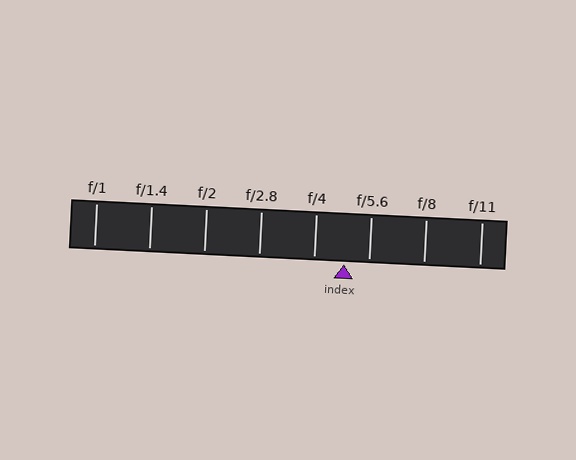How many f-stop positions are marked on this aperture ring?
There are 8 f-stop positions marked.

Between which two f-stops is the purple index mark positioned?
The index mark is between f/4 and f/5.6.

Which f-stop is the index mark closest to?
The index mark is closest to f/5.6.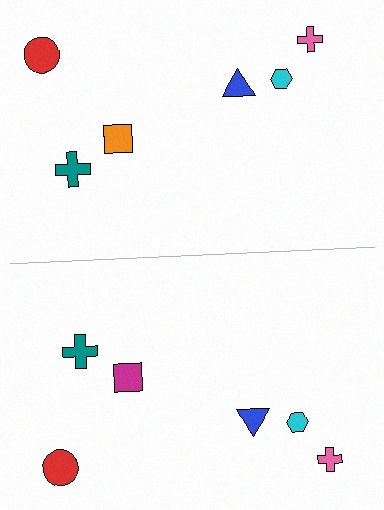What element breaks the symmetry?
The magenta square on the bottom side breaks the symmetry — its mirror counterpart is orange.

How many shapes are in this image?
There are 12 shapes in this image.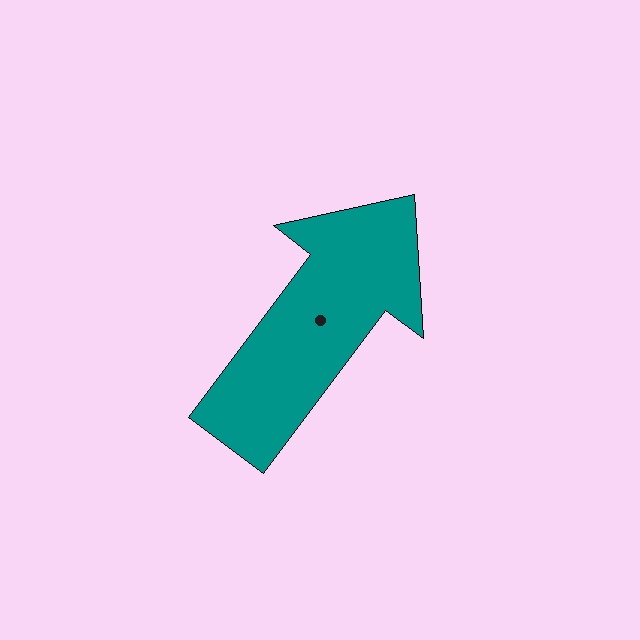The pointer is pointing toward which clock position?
Roughly 1 o'clock.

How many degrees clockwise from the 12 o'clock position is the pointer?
Approximately 37 degrees.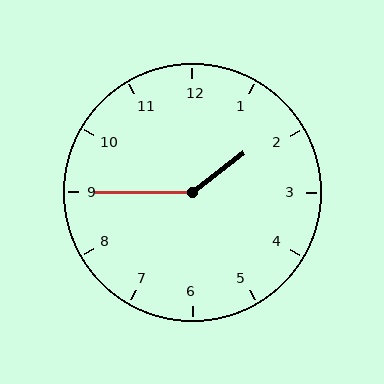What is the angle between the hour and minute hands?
Approximately 142 degrees.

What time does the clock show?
1:45.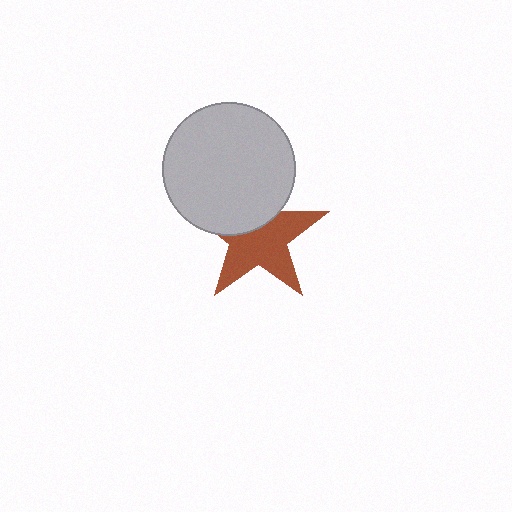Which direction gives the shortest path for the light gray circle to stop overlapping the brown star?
Moving up gives the shortest separation.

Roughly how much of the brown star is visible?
About half of it is visible (roughly 63%).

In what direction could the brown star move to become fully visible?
The brown star could move down. That would shift it out from behind the light gray circle entirely.